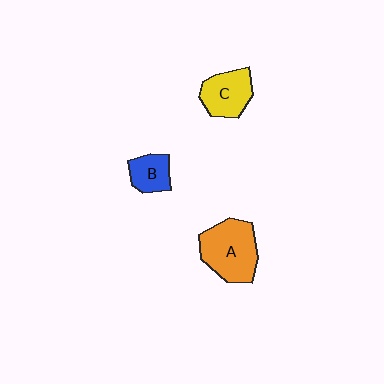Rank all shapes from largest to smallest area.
From largest to smallest: A (orange), C (yellow), B (blue).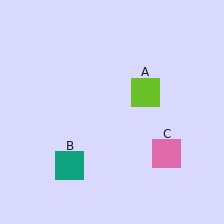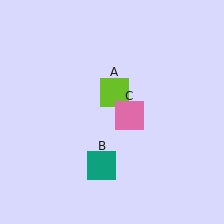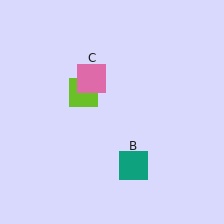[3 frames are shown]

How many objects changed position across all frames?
3 objects changed position: lime square (object A), teal square (object B), pink square (object C).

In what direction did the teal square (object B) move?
The teal square (object B) moved right.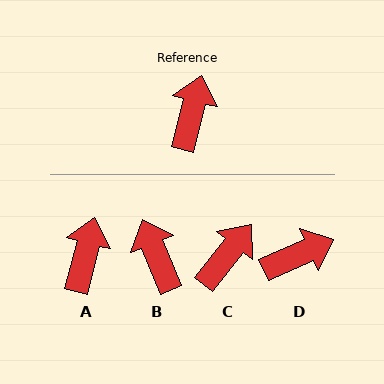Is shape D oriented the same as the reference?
No, it is off by about 52 degrees.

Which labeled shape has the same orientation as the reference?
A.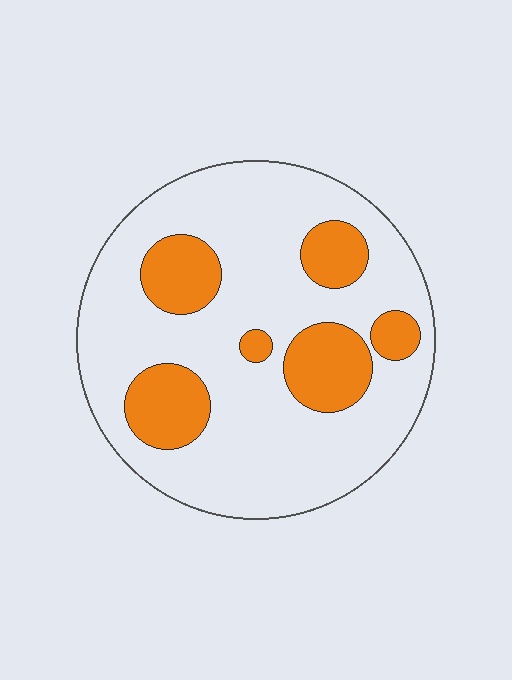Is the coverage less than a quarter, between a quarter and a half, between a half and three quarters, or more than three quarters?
Less than a quarter.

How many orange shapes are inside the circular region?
6.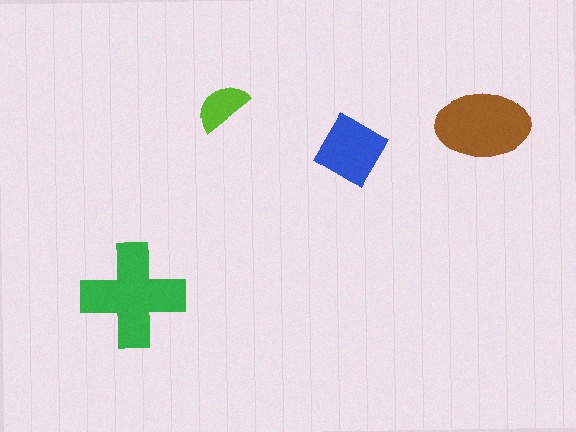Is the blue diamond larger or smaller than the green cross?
Smaller.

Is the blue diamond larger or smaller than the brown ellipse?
Smaller.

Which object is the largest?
The green cross.